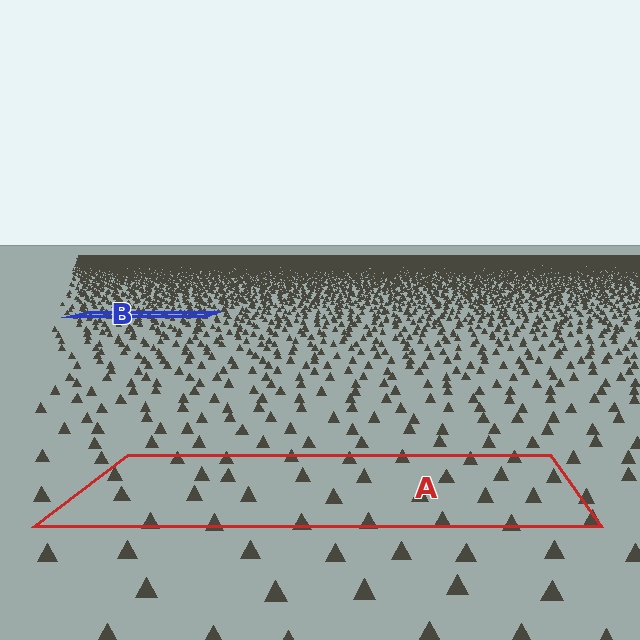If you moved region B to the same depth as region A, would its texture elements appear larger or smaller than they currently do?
They would appear larger. At a closer depth, the same texture elements are projected at a bigger on-screen size.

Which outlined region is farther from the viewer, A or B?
Region B is farther from the viewer — the texture elements inside it appear smaller and more densely packed.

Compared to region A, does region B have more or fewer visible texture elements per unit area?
Region B has more texture elements per unit area — they are packed more densely because it is farther away.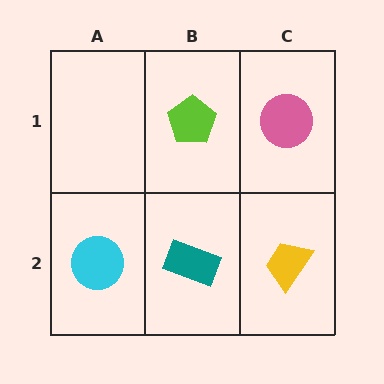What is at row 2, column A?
A cyan circle.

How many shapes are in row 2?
3 shapes.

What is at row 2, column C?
A yellow trapezoid.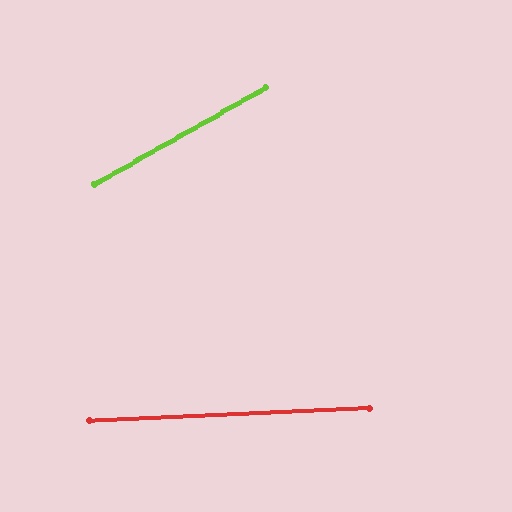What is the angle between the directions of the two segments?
Approximately 27 degrees.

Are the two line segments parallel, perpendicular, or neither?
Neither parallel nor perpendicular — they differ by about 27°.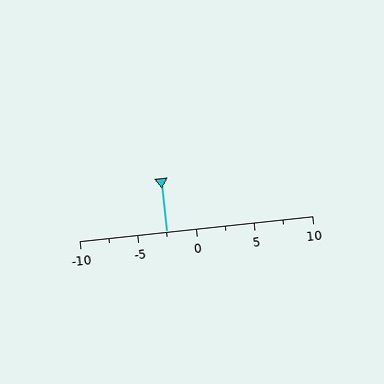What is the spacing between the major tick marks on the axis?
The major ticks are spaced 5 apart.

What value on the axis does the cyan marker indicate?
The marker indicates approximately -2.5.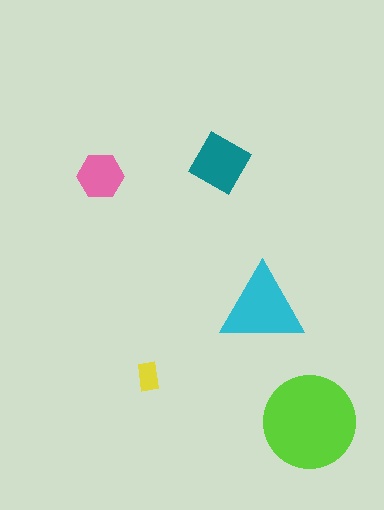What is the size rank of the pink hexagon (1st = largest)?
4th.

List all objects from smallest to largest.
The yellow rectangle, the pink hexagon, the teal diamond, the cyan triangle, the lime circle.